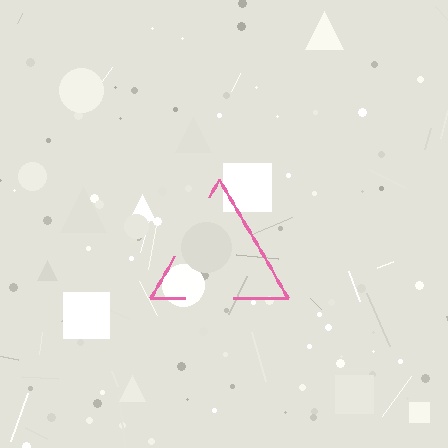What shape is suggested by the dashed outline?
The dashed outline suggests a triangle.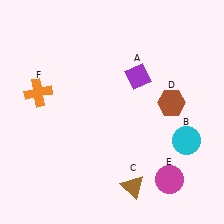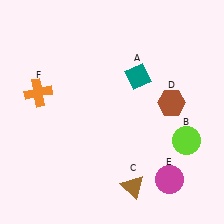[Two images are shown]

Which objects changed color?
A changed from purple to teal. B changed from cyan to lime.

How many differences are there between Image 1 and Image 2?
There are 2 differences between the two images.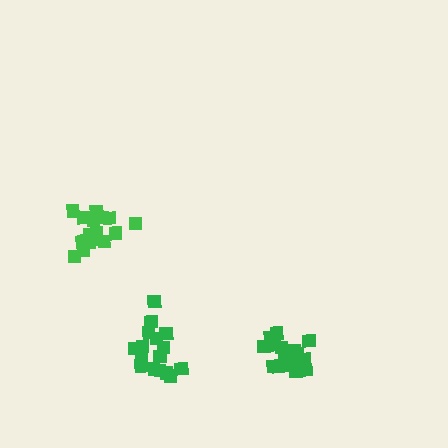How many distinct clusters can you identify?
There are 3 distinct clusters.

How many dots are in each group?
Group 1: 17 dots, Group 2: 16 dots, Group 3: 16 dots (49 total).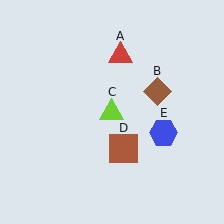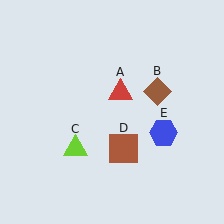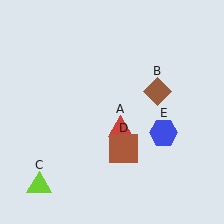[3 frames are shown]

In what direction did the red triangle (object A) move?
The red triangle (object A) moved down.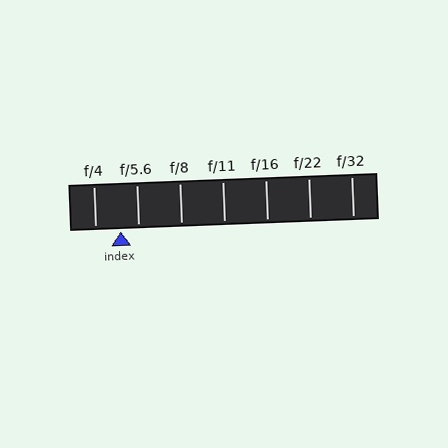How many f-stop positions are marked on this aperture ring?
There are 7 f-stop positions marked.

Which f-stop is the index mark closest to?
The index mark is closest to f/5.6.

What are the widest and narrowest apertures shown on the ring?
The widest aperture shown is f/4 and the narrowest is f/32.